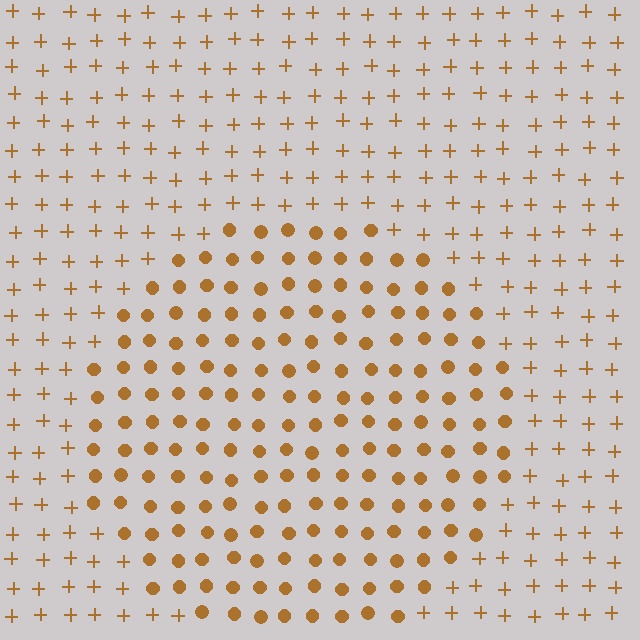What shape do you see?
I see a circle.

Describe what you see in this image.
The image is filled with small brown elements arranged in a uniform grid. A circle-shaped region contains circles, while the surrounding area contains plus signs. The boundary is defined purely by the change in element shape.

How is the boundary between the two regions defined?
The boundary is defined by a change in element shape: circles inside vs. plus signs outside. All elements share the same color and spacing.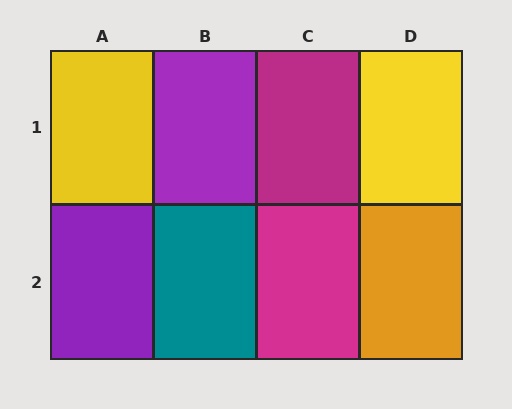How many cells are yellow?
2 cells are yellow.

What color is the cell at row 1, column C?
Magenta.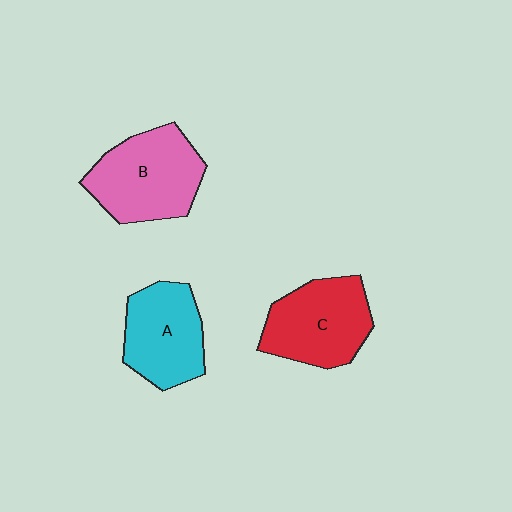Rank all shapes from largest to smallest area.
From largest to smallest: B (pink), C (red), A (cyan).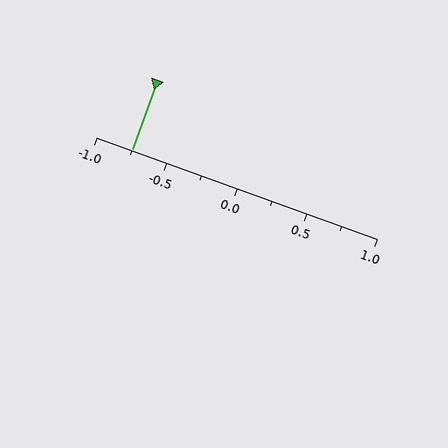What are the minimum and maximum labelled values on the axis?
The axis runs from -1.0 to 1.0.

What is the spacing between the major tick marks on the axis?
The major ticks are spaced 0.5 apart.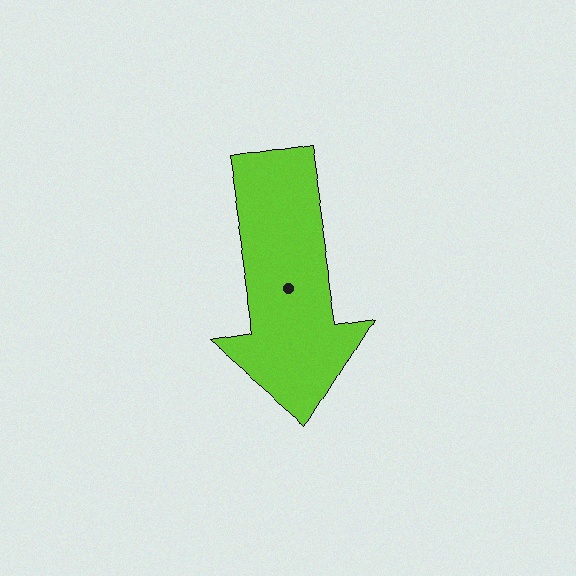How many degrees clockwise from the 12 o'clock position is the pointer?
Approximately 171 degrees.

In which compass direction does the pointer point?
South.